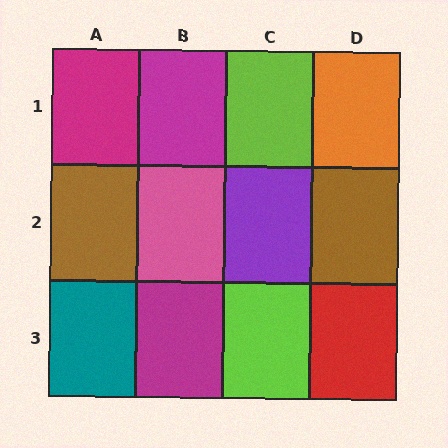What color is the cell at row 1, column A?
Magenta.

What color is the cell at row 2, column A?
Brown.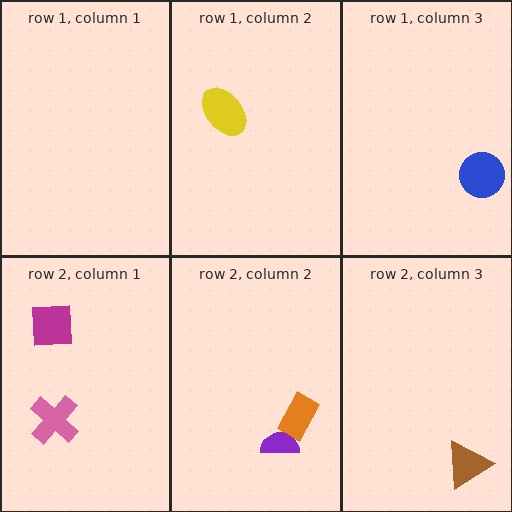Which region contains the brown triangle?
The row 2, column 3 region.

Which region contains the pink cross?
The row 2, column 1 region.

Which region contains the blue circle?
The row 1, column 3 region.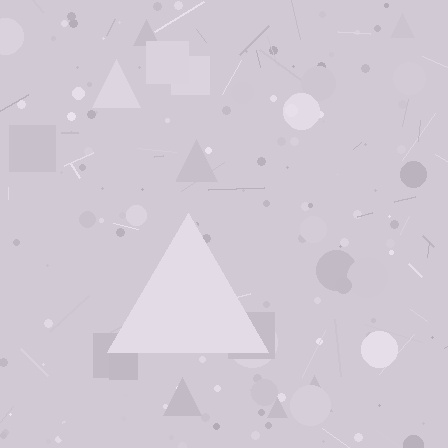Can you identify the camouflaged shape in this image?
The camouflaged shape is a triangle.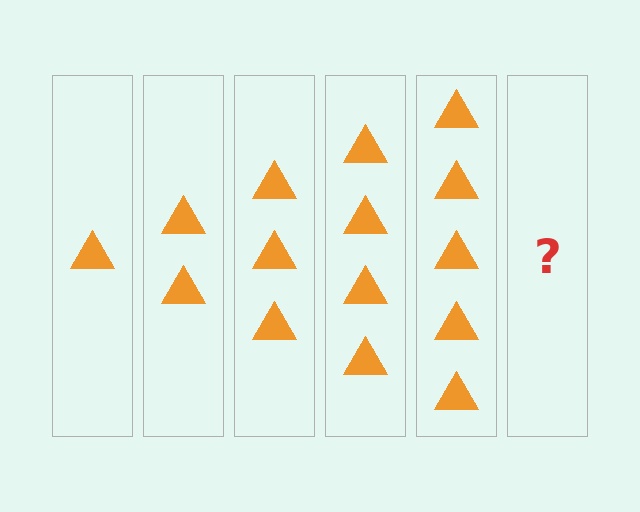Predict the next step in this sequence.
The next step is 6 triangles.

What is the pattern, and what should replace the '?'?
The pattern is that each step adds one more triangle. The '?' should be 6 triangles.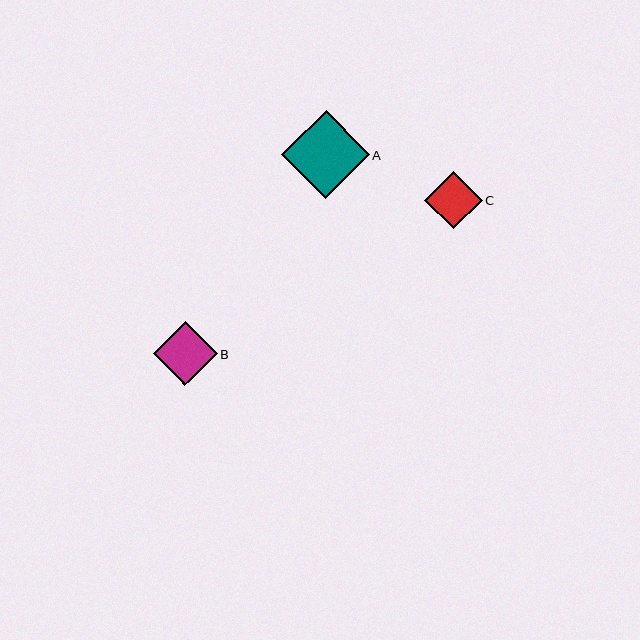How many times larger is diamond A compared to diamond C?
Diamond A is approximately 1.5 times the size of diamond C.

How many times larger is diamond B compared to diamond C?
Diamond B is approximately 1.1 times the size of diamond C.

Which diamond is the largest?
Diamond A is the largest with a size of approximately 88 pixels.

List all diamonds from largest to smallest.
From largest to smallest: A, B, C.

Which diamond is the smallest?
Diamond C is the smallest with a size of approximately 58 pixels.